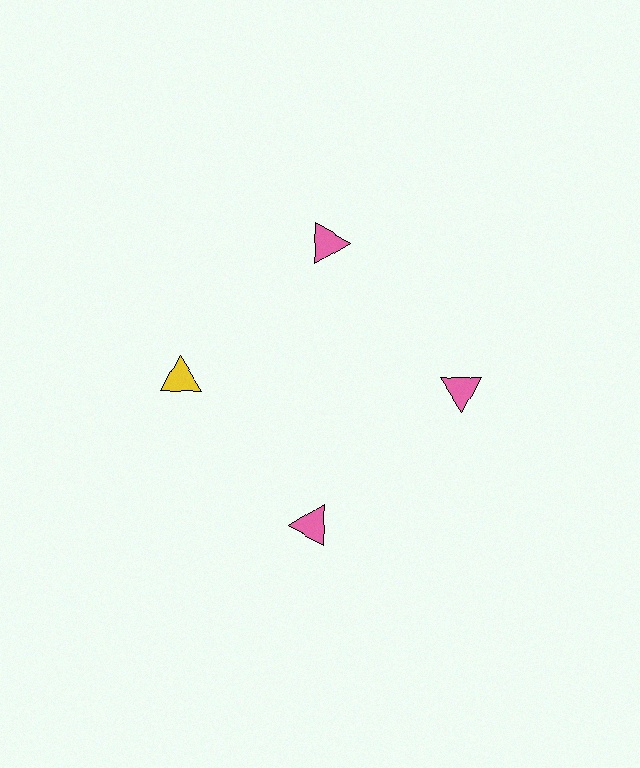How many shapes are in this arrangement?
There are 4 shapes arranged in a ring pattern.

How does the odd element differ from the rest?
It has a different color: yellow instead of pink.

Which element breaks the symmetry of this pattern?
The yellow triangle at roughly the 9 o'clock position breaks the symmetry. All other shapes are pink triangles.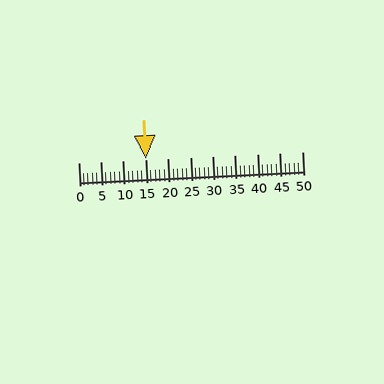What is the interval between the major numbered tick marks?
The major tick marks are spaced 5 units apart.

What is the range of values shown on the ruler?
The ruler shows values from 0 to 50.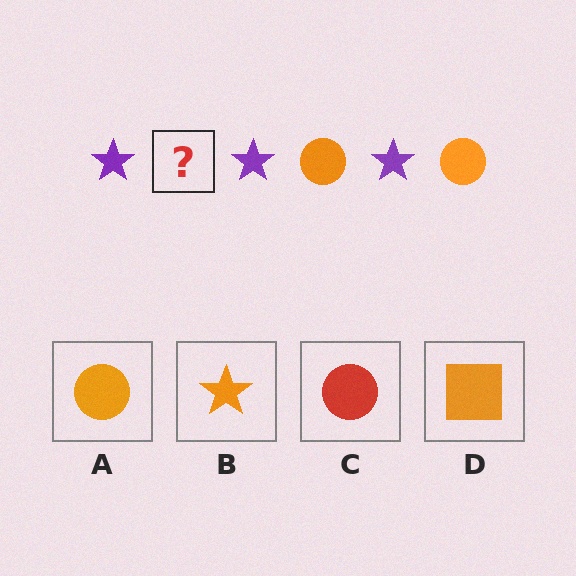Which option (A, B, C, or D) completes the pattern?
A.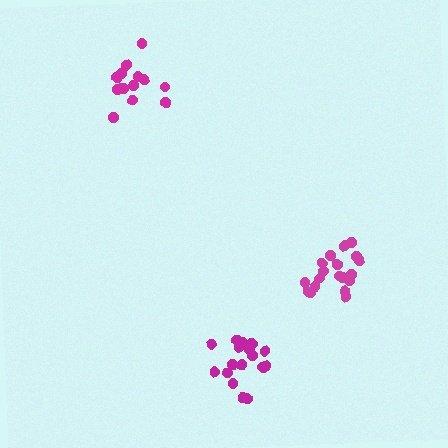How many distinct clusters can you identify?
There are 3 distinct clusters.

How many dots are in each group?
Group 1: 15 dots, Group 2: 18 dots, Group 3: 20 dots (53 total).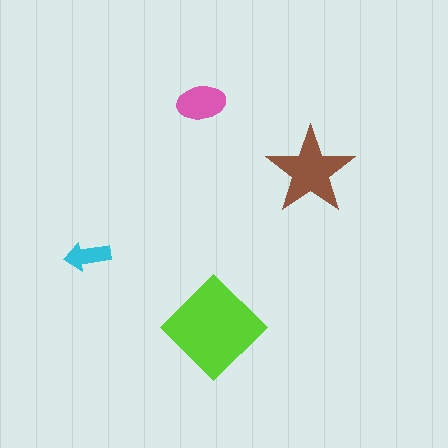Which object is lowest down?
The lime diamond is bottommost.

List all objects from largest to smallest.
The lime diamond, the brown star, the pink ellipse, the cyan arrow.